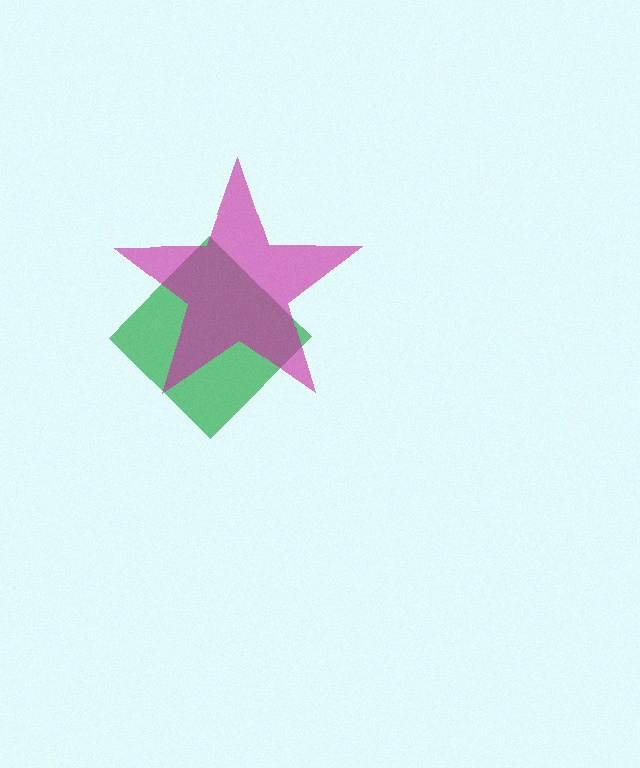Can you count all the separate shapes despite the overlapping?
Yes, there are 2 separate shapes.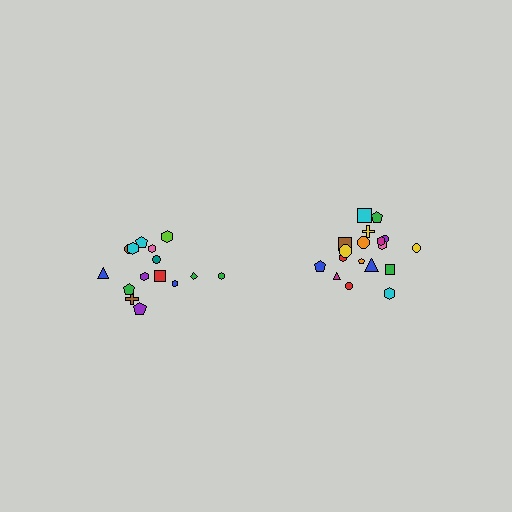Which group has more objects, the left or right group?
The right group.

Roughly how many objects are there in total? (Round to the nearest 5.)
Roughly 35 objects in total.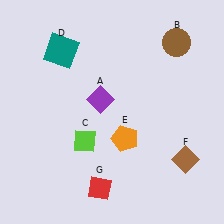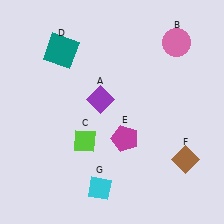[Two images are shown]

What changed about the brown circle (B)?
In Image 1, B is brown. In Image 2, it changed to pink.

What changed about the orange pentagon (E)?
In Image 1, E is orange. In Image 2, it changed to magenta.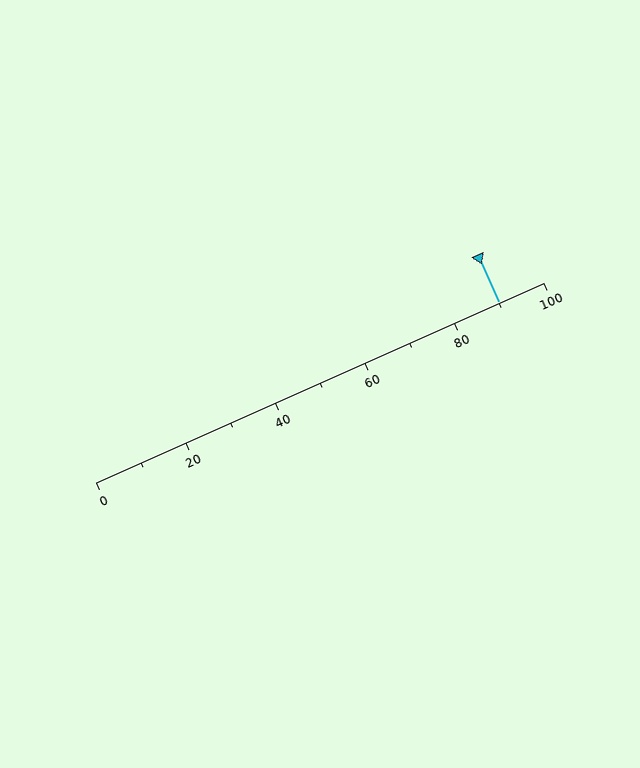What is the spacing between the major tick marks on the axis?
The major ticks are spaced 20 apart.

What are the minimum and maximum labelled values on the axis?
The axis runs from 0 to 100.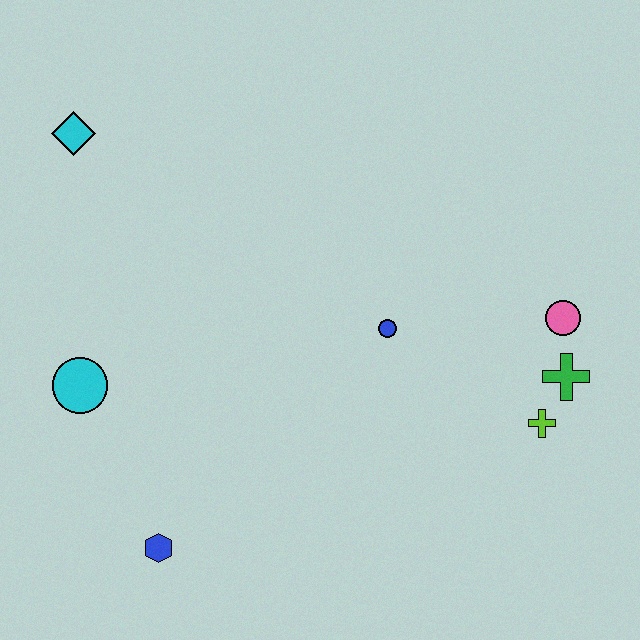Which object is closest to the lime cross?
The green cross is closest to the lime cross.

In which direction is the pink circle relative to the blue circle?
The pink circle is to the right of the blue circle.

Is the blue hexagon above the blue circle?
No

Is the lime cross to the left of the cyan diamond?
No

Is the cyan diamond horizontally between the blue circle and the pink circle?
No